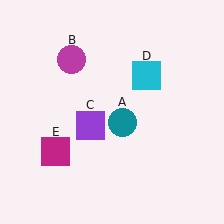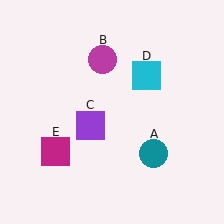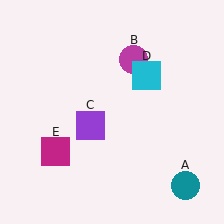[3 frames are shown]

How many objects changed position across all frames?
2 objects changed position: teal circle (object A), magenta circle (object B).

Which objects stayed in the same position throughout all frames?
Purple square (object C) and cyan square (object D) and magenta square (object E) remained stationary.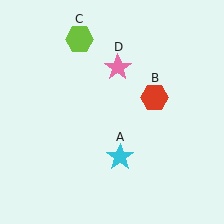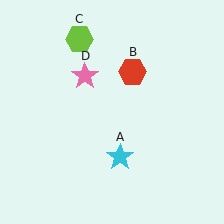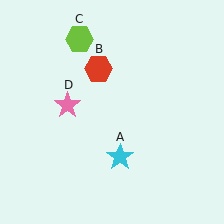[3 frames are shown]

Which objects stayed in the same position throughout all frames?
Cyan star (object A) and lime hexagon (object C) remained stationary.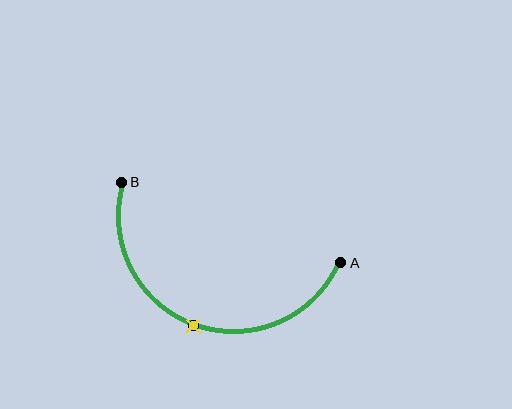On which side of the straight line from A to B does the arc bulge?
The arc bulges below the straight line connecting A and B.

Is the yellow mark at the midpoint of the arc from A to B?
Yes. The yellow mark lies on the arc at equal arc-length from both A and B — it is the arc midpoint.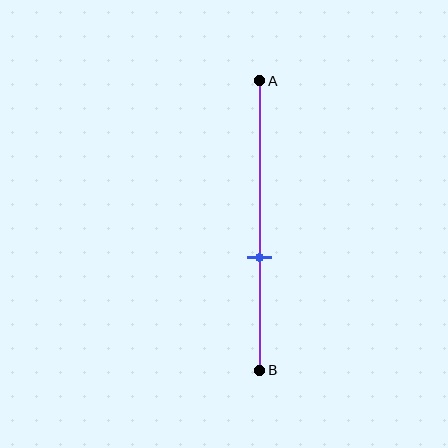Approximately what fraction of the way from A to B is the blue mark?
The blue mark is approximately 60% of the way from A to B.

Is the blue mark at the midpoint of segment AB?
No, the mark is at about 60% from A, not at the 50% midpoint.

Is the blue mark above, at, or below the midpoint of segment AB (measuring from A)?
The blue mark is below the midpoint of segment AB.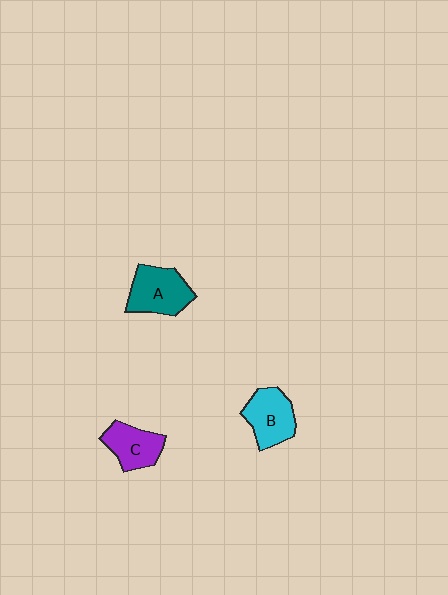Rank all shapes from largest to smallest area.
From largest to smallest: A (teal), B (cyan), C (purple).